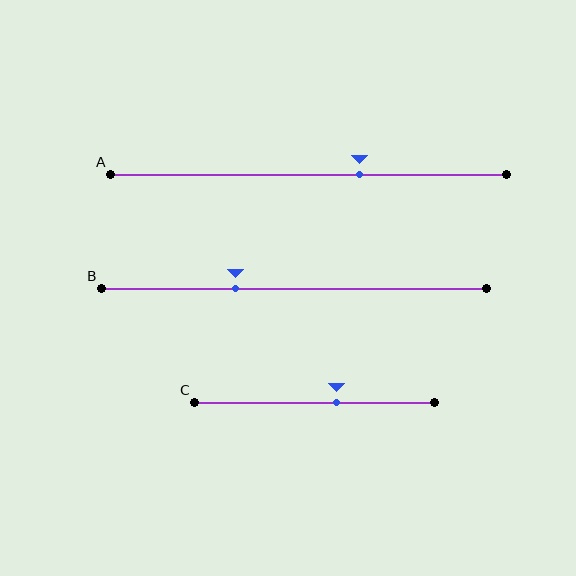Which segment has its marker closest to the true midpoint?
Segment C has its marker closest to the true midpoint.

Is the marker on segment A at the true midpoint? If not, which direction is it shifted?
No, the marker on segment A is shifted to the right by about 13% of the segment length.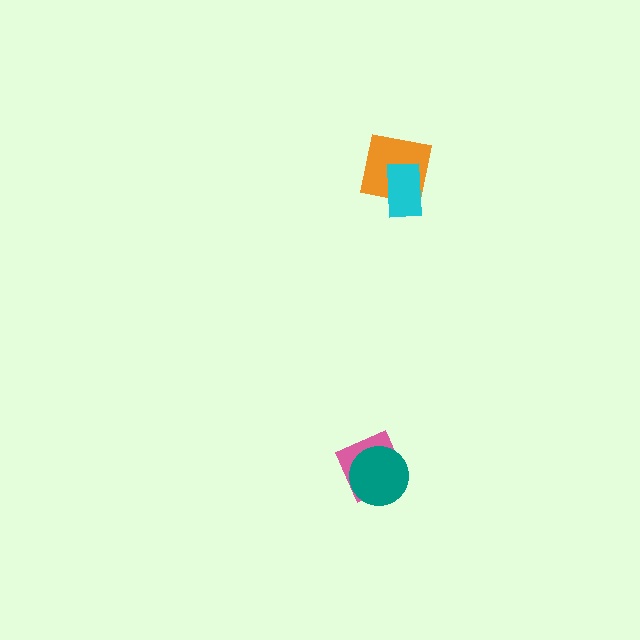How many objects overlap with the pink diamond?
1 object overlaps with the pink diamond.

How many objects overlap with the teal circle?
1 object overlaps with the teal circle.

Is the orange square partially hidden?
Yes, it is partially covered by another shape.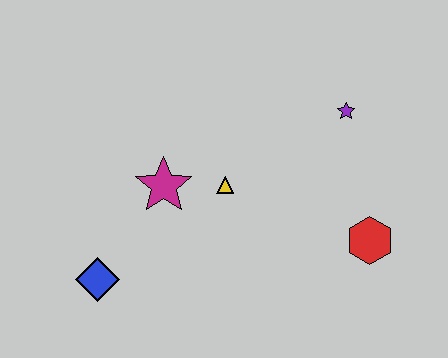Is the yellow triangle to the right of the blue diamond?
Yes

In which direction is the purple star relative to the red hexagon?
The purple star is above the red hexagon.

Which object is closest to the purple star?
The red hexagon is closest to the purple star.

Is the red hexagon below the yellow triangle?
Yes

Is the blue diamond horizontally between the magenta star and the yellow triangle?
No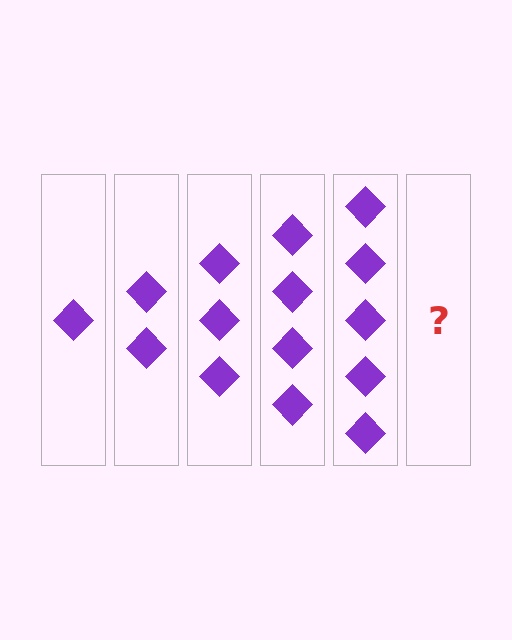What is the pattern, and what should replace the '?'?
The pattern is that each step adds one more diamond. The '?' should be 6 diamonds.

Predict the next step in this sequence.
The next step is 6 diamonds.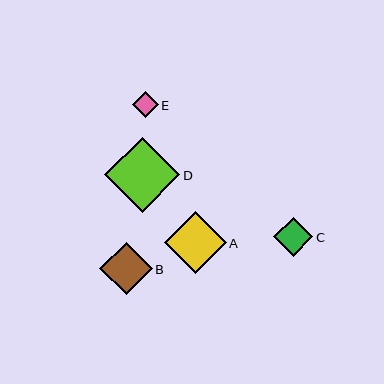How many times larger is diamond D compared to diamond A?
Diamond D is approximately 1.2 times the size of diamond A.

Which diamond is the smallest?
Diamond E is the smallest with a size of approximately 26 pixels.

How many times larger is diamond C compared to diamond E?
Diamond C is approximately 1.5 times the size of diamond E.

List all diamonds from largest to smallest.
From largest to smallest: D, A, B, C, E.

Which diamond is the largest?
Diamond D is the largest with a size of approximately 75 pixels.